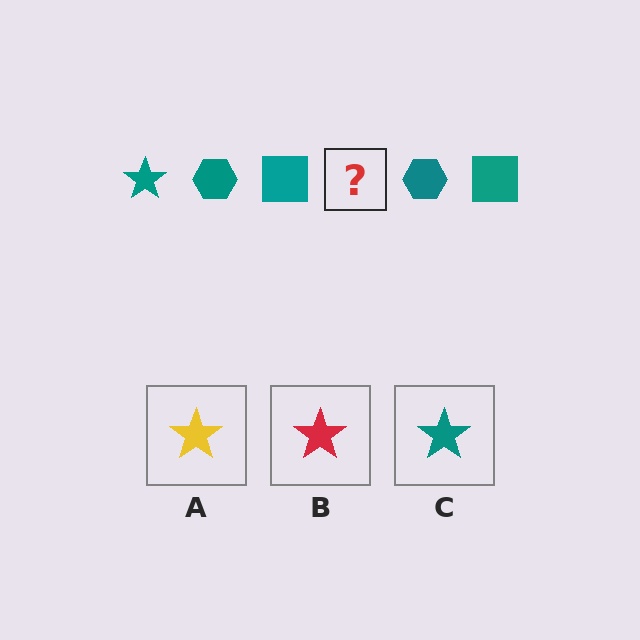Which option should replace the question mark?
Option C.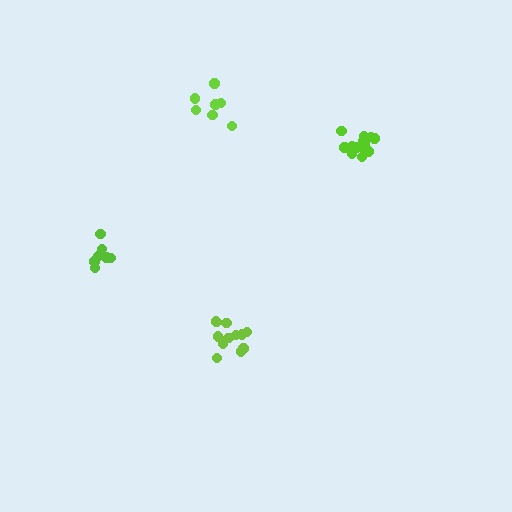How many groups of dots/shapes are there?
There are 4 groups.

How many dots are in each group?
Group 1: 13 dots, Group 2: 7 dots, Group 3: 7 dots, Group 4: 13 dots (40 total).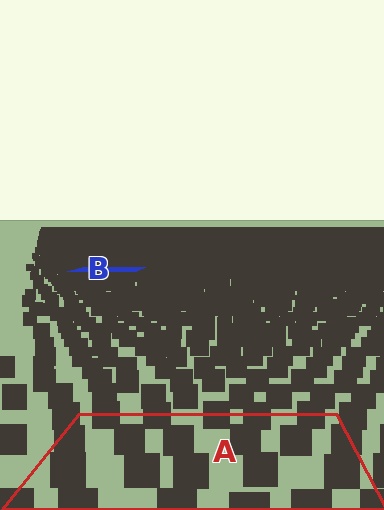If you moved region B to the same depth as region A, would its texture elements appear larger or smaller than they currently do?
They would appear larger. At a closer depth, the same texture elements are projected at a bigger on-screen size.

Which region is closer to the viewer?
Region A is closer. The texture elements there are larger and more spread out.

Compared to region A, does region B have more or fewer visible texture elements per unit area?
Region B has more texture elements per unit area — they are packed more densely because it is farther away.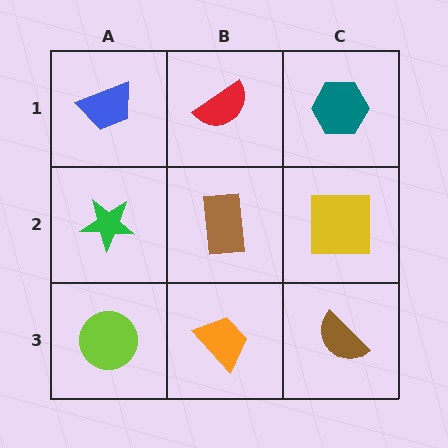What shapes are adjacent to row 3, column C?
A yellow square (row 2, column C), an orange trapezoid (row 3, column B).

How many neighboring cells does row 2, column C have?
3.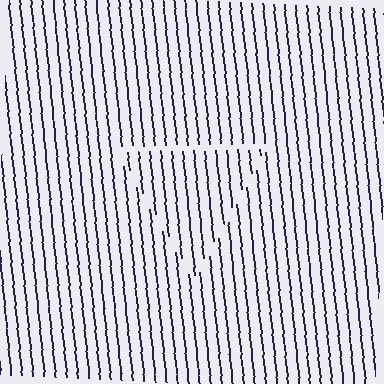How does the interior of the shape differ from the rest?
The interior of the shape contains the same grating, shifted by half a period — the contour is defined by the phase discontinuity where line-ends from the inner and outer gratings abut.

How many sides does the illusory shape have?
3 sides — the line-ends trace a triangle.